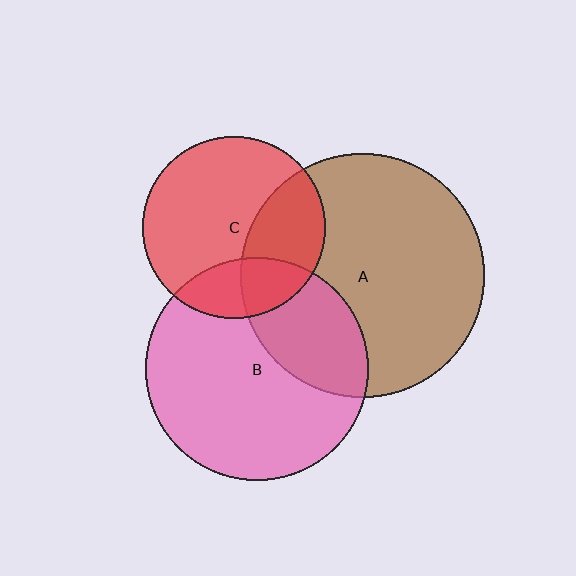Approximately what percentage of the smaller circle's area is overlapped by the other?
Approximately 30%.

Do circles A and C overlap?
Yes.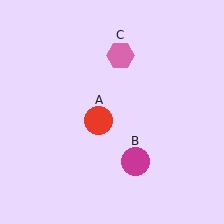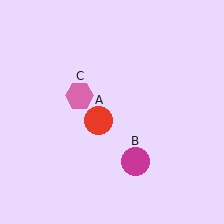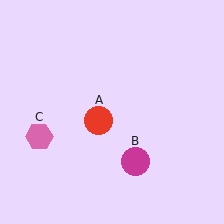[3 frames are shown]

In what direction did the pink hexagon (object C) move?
The pink hexagon (object C) moved down and to the left.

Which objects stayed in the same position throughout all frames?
Red circle (object A) and magenta circle (object B) remained stationary.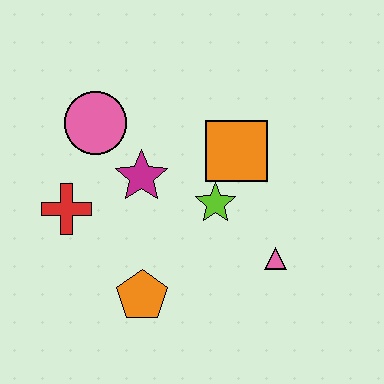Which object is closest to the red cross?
The magenta star is closest to the red cross.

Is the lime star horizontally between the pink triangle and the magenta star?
Yes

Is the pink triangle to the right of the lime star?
Yes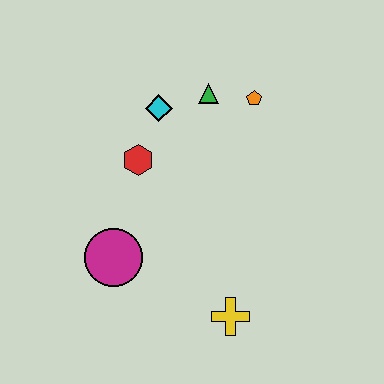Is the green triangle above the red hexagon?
Yes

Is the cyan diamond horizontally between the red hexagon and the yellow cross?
Yes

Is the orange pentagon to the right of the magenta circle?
Yes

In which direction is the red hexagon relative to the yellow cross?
The red hexagon is above the yellow cross.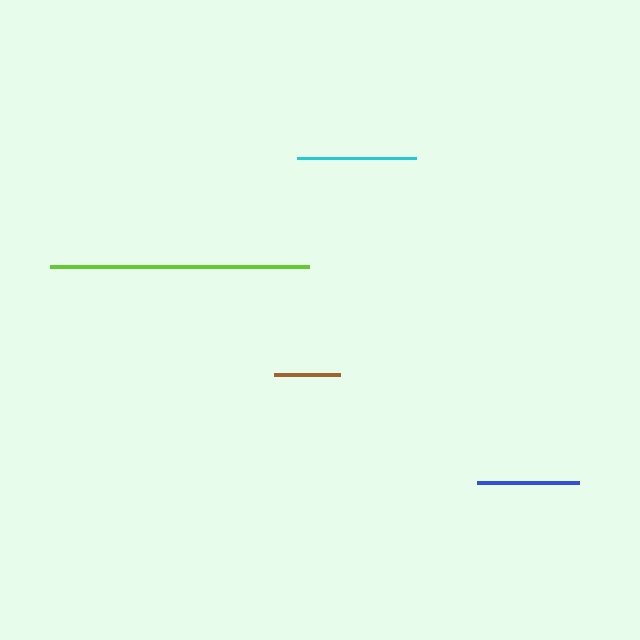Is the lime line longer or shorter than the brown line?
The lime line is longer than the brown line.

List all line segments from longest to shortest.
From longest to shortest: lime, cyan, blue, brown.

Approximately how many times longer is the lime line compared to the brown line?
The lime line is approximately 3.9 times the length of the brown line.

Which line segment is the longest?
The lime line is the longest at approximately 259 pixels.